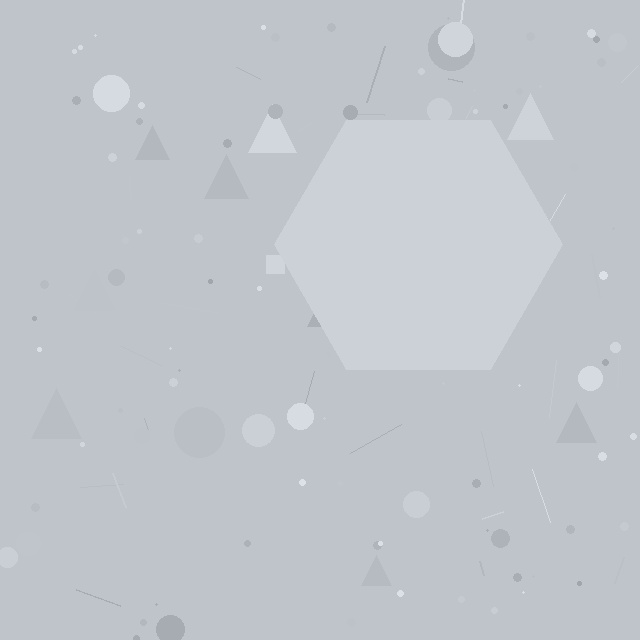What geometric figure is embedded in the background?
A hexagon is embedded in the background.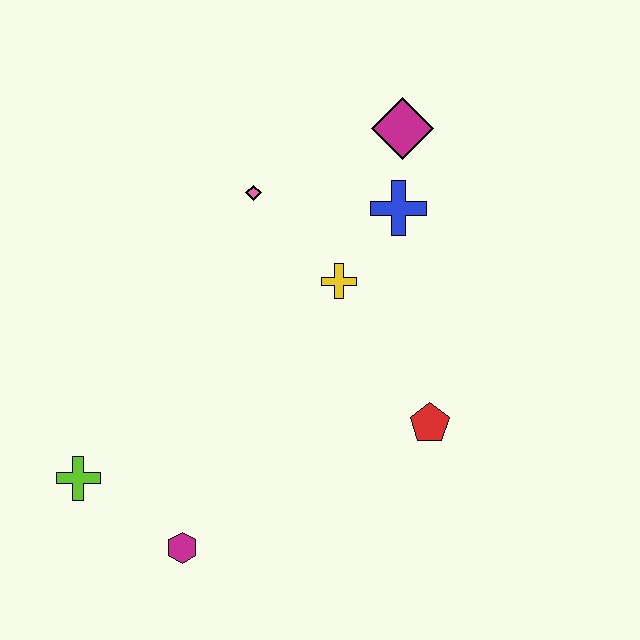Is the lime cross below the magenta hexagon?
No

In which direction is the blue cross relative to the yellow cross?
The blue cross is above the yellow cross.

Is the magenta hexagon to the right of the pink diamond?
No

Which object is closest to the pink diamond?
The yellow cross is closest to the pink diamond.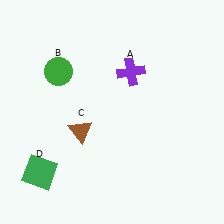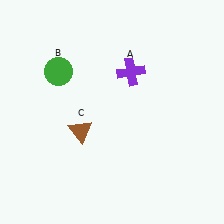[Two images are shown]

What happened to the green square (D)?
The green square (D) was removed in Image 2. It was in the bottom-left area of Image 1.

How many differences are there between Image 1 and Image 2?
There is 1 difference between the two images.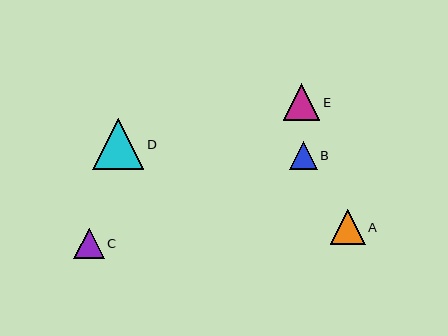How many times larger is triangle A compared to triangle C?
Triangle A is approximately 1.1 times the size of triangle C.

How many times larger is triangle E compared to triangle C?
Triangle E is approximately 1.2 times the size of triangle C.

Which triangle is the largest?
Triangle D is the largest with a size of approximately 51 pixels.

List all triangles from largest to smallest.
From largest to smallest: D, E, A, C, B.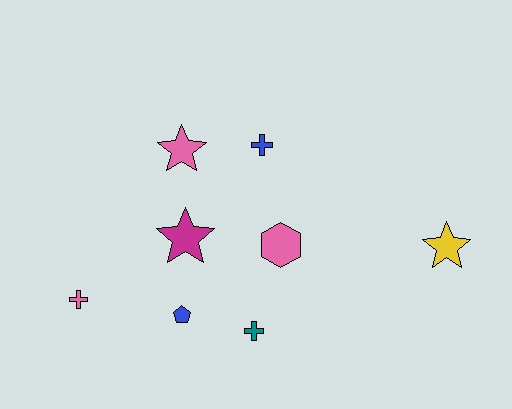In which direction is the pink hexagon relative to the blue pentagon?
The pink hexagon is to the right of the blue pentagon.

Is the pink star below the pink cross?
No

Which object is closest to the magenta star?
The blue pentagon is closest to the magenta star.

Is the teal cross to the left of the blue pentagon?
No